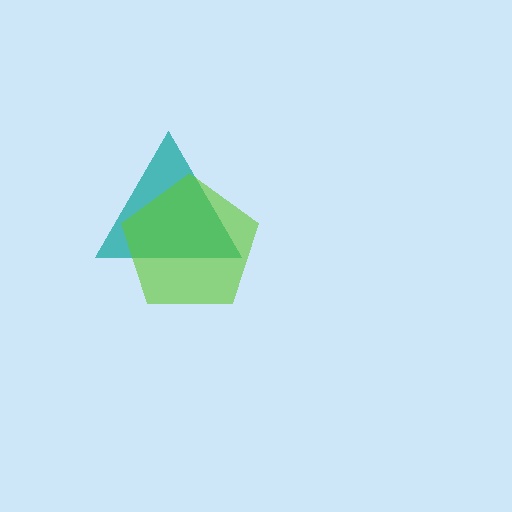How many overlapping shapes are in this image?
There are 2 overlapping shapes in the image.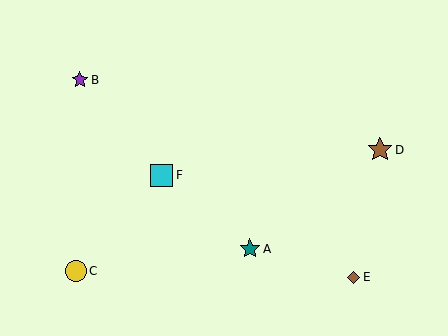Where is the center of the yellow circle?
The center of the yellow circle is at (76, 271).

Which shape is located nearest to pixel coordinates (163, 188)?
The cyan square (labeled F) at (162, 175) is nearest to that location.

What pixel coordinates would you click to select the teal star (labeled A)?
Click at (250, 249) to select the teal star A.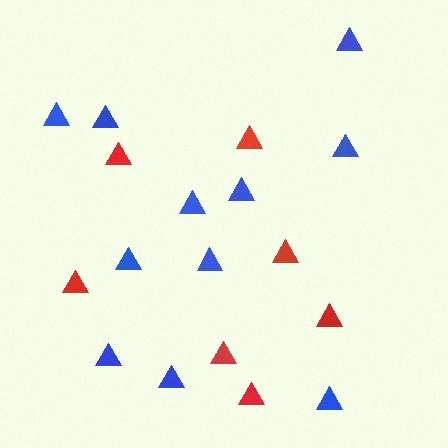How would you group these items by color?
There are 2 groups: one group of red triangles (7) and one group of blue triangles (11).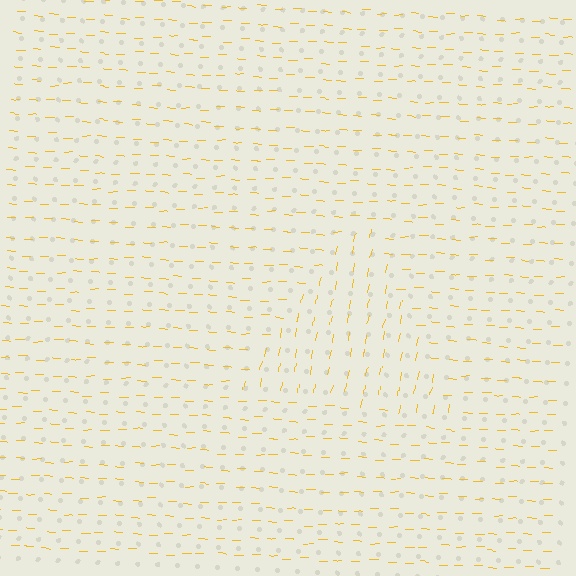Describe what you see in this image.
The image is filled with small yellow line segments. A triangle region in the image has lines oriented differently from the surrounding lines, creating a visible texture boundary.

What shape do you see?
I see a triangle.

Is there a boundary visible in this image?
Yes, there is a texture boundary formed by a change in line orientation.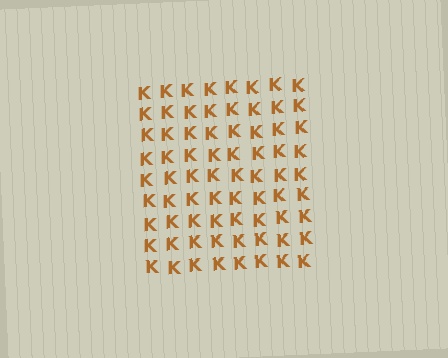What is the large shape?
The large shape is a square.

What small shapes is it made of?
It is made of small letter K's.